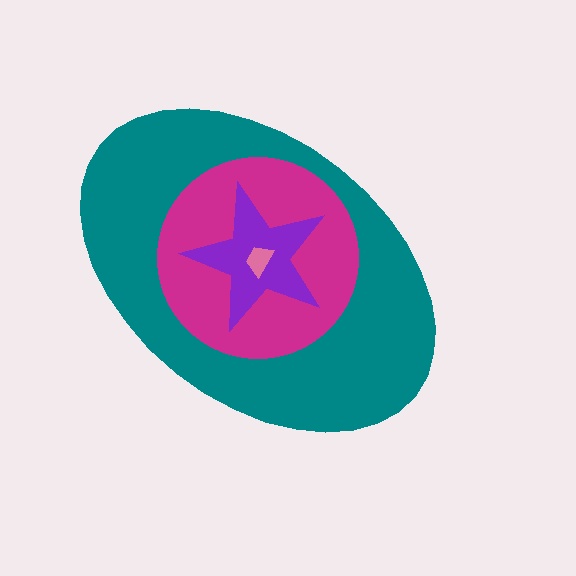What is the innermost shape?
The pink trapezoid.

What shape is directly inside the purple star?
The pink trapezoid.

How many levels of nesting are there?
4.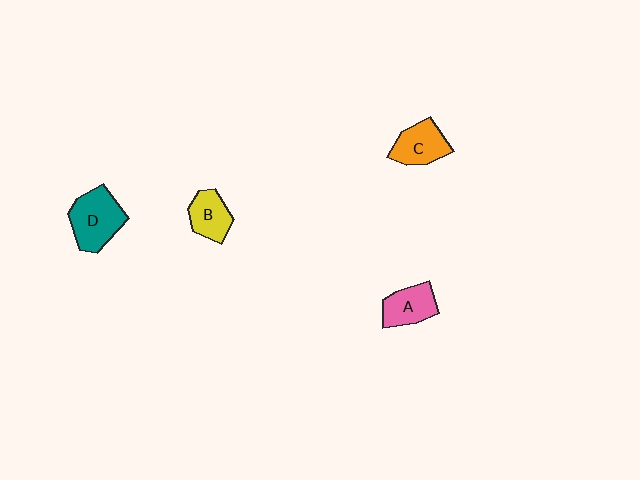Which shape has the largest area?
Shape D (teal).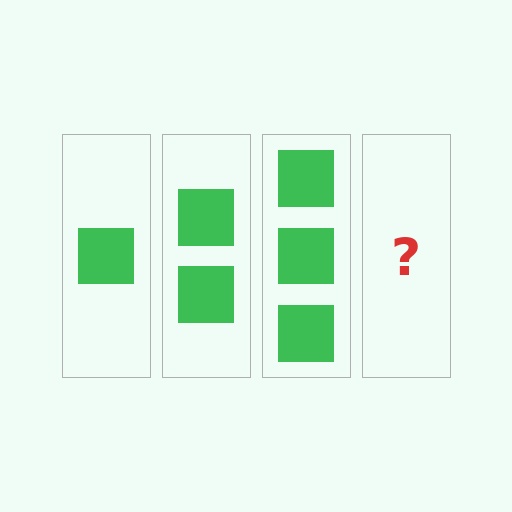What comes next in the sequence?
The next element should be 4 squares.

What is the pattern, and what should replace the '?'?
The pattern is that each step adds one more square. The '?' should be 4 squares.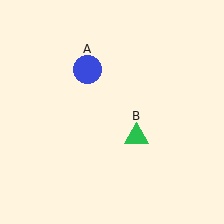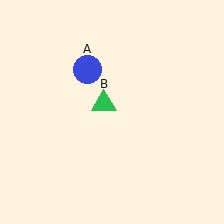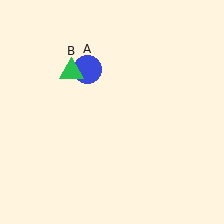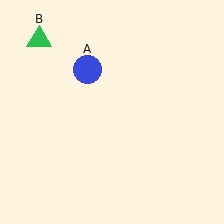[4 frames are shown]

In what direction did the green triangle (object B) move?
The green triangle (object B) moved up and to the left.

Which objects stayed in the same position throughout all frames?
Blue circle (object A) remained stationary.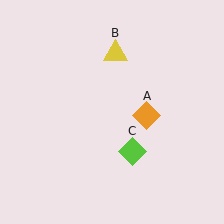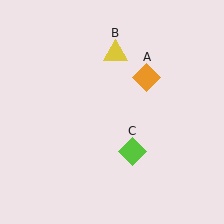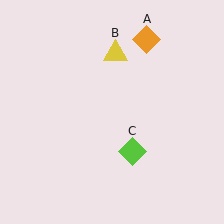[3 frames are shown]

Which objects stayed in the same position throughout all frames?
Yellow triangle (object B) and lime diamond (object C) remained stationary.